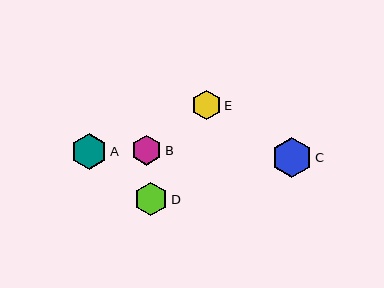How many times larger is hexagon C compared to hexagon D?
Hexagon C is approximately 1.2 times the size of hexagon D.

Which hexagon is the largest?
Hexagon C is the largest with a size of approximately 40 pixels.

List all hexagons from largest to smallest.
From largest to smallest: C, A, D, B, E.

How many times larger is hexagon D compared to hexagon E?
Hexagon D is approximately 1.1 times the size of hexagon E.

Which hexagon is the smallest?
Hexagon E is the smallest with a size of approximately 30 pixels.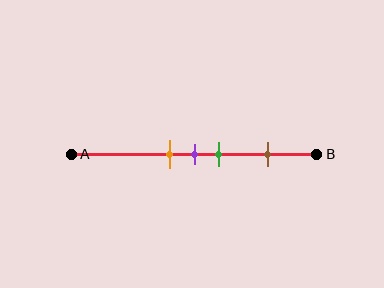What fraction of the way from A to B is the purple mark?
The purple mark is approximately 50% (0.5) of the way from A to B.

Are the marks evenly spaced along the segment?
No, the marks are not evenly spaced.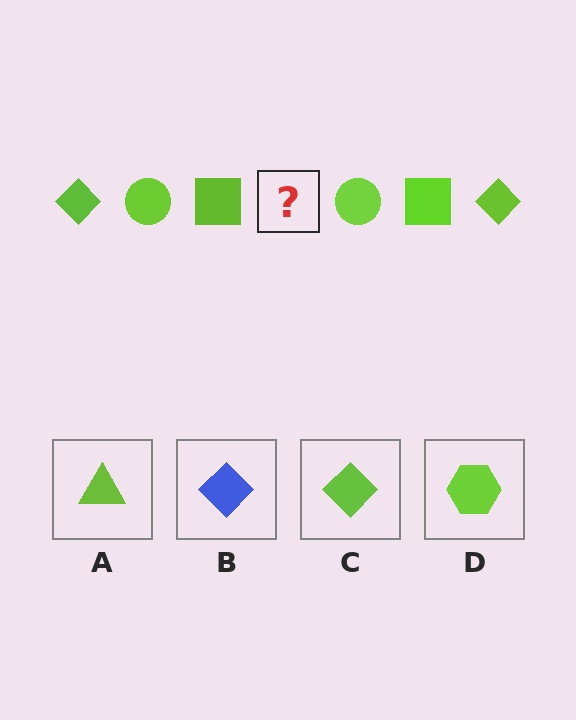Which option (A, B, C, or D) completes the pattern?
C.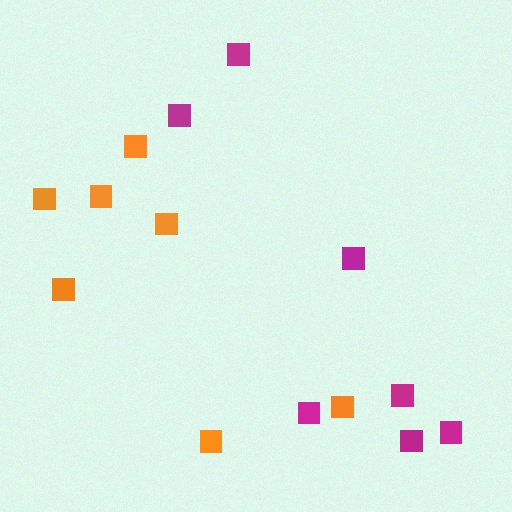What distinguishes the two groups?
There are 2 groups: one group of orange squares (7) and one group of magenta squares (7).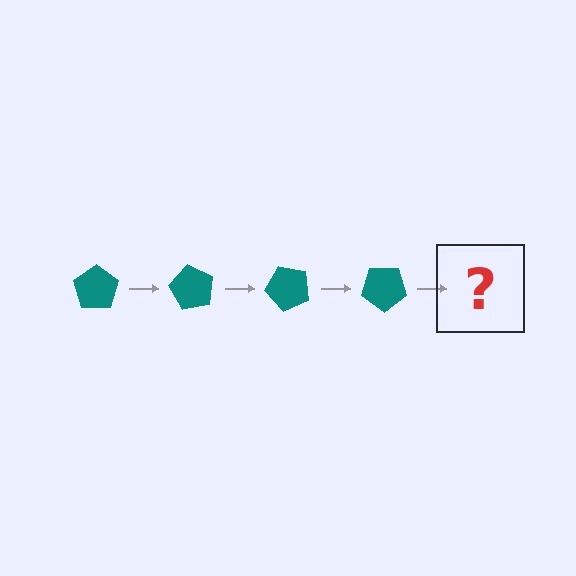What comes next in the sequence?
The next element should be a teal pentagon rotated 240 degrees.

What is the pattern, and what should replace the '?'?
The pattern is that the pentagon rotates 60 degrees each step. The '?' should be a teal pentagon rotated 240 degrees.